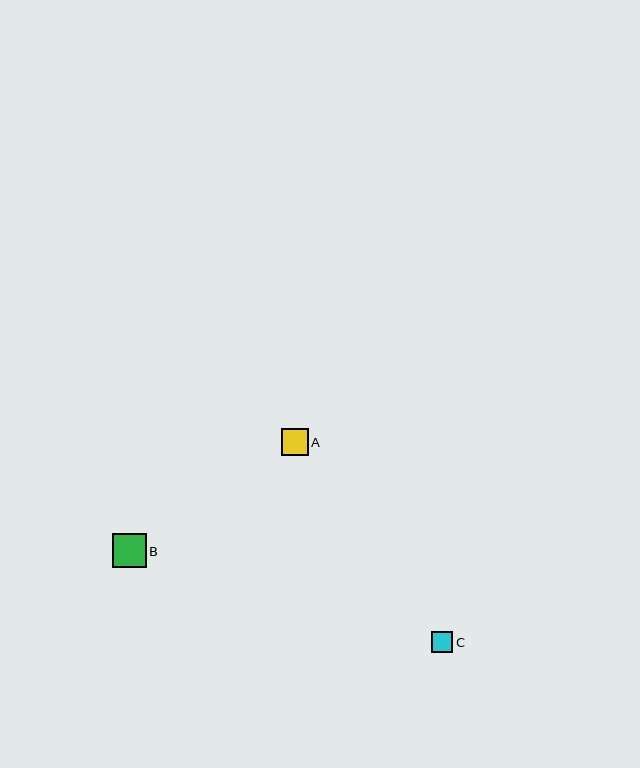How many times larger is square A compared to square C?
Square A is approximately 1.2 times the size of square C.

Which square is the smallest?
Square C is the smallest with a size of approximately 21 pixels.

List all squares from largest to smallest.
From largest to smallest: B, A, C.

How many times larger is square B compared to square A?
Square B is approximately 1.3 times the size of square A.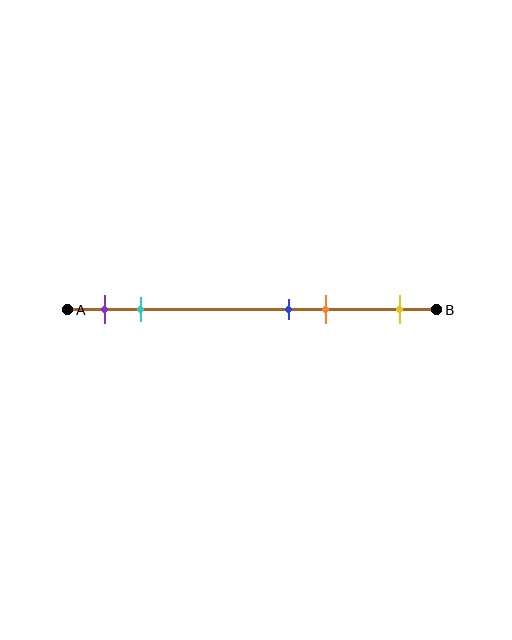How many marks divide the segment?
There are 5 marks dividing the segment.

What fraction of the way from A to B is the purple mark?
The purple mark is approximately 10% (0.1) of the way from A to B.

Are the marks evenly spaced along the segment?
No, the marks are not evenly spaced.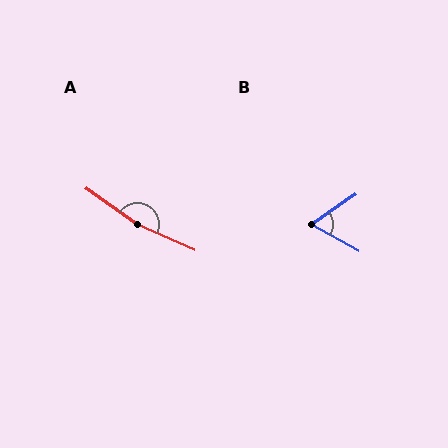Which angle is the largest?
A, at approximately 168 degrees.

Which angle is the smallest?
B, at approximately 63 degrees.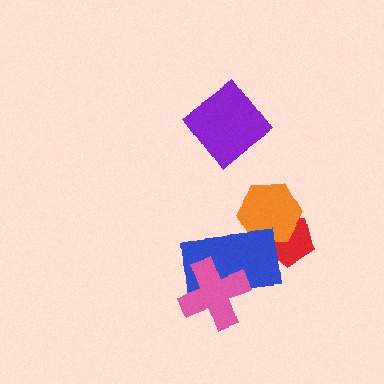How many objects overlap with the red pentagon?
2 objects overlap with the red pentagon.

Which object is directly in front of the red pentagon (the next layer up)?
The orange hexagon is directly in front of the red pentagon.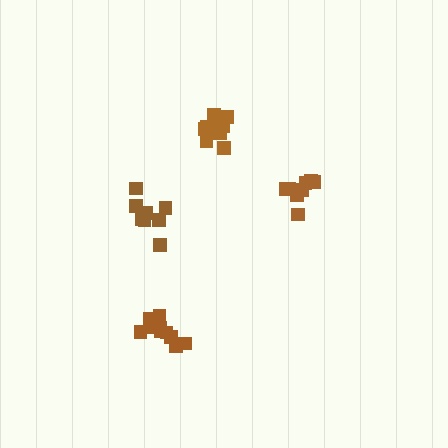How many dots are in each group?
Group 1: 10 dots, Group 2: 9 dots, Group 3: 8 dots, Group 4: 8 dots (35 total).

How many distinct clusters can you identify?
There are 4 distinct clusters.